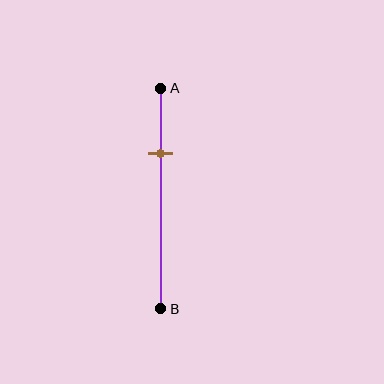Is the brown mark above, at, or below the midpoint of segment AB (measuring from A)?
The brown mark is above the midpoint of segment AB.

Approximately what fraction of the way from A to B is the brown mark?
The brown mark is approximately 30% of the way from A to B.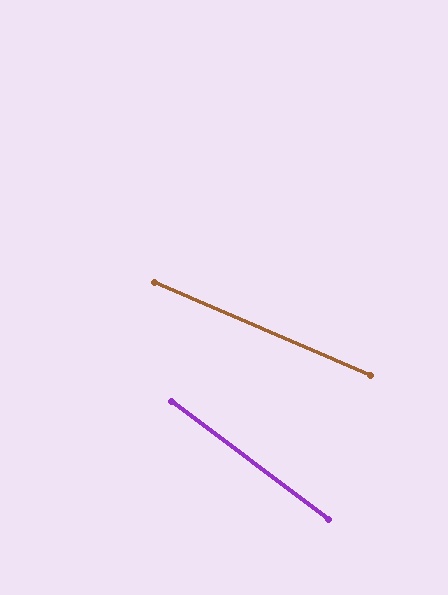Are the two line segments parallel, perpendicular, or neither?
Neither parallel nor perpendicular — they differ by about 13°.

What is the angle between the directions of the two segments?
Approximately 13 degrees.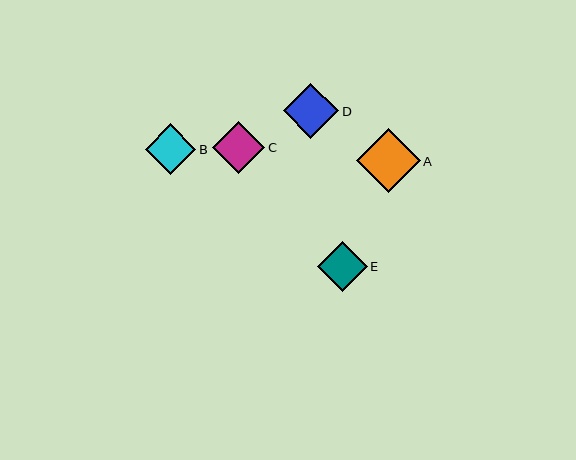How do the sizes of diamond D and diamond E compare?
Diamond D and diamond E are approximately the same size.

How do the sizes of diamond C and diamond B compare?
Diamond C and diamond B are approximately the same size.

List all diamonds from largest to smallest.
From largest to smallest: A, D, C, B, E.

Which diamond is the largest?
Diamond A is the largest with a size of approximately 64 pixels.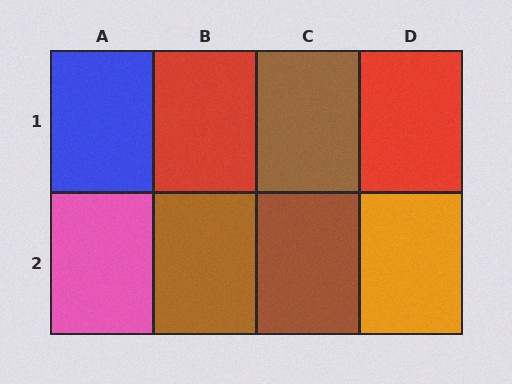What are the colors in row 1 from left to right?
Blue, red, brown, red.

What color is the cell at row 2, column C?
Brown.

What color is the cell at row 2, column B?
Brown.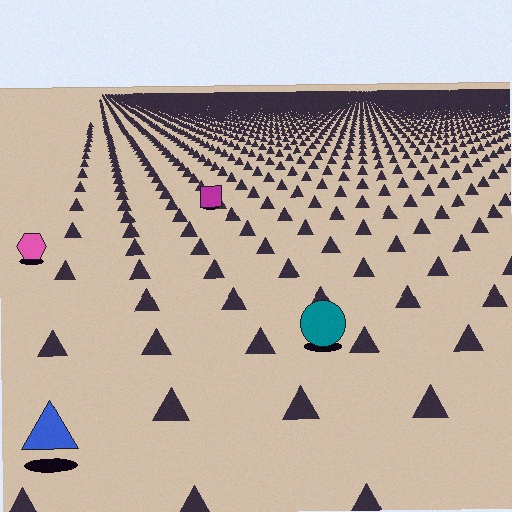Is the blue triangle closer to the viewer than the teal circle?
Yes. The blue triangle is closer — you can tell from the texture gradient: the ground texture is coarser near it.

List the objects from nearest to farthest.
From nearest to farthest: the blue triangle, the teal circle, the pink hexagon, the magenta square.